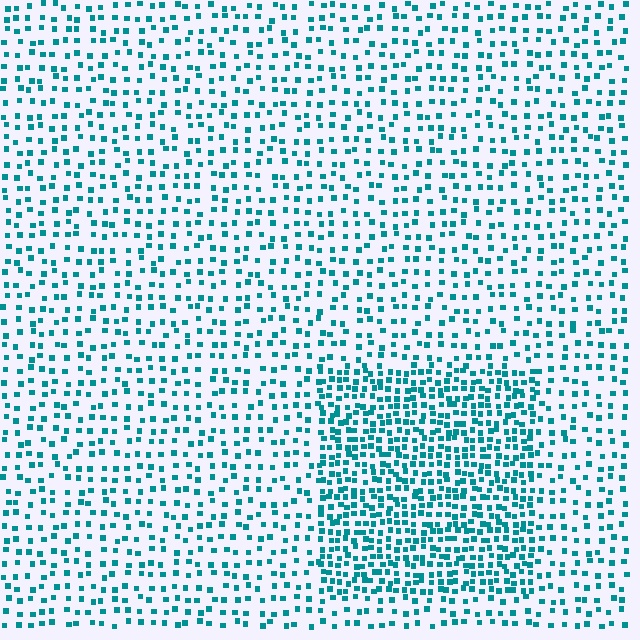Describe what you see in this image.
The image contains small teal elements arranged at two different densities. A rectangle-shaped region is visible where the elements are more densely packed than the surrounding area.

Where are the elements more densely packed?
The elements are more densely packed inside the rectangle boundary.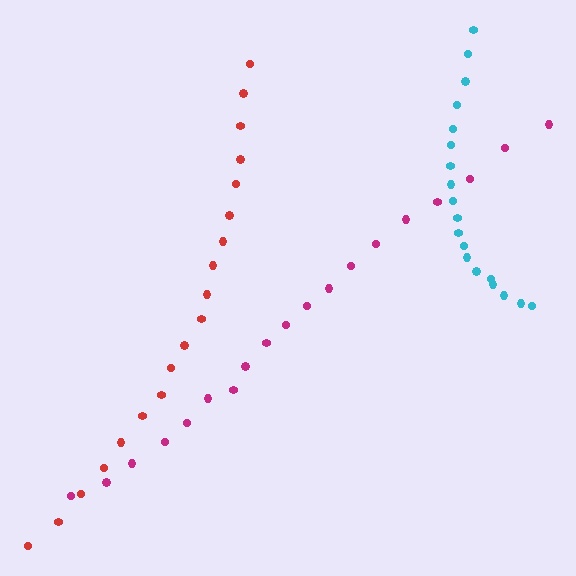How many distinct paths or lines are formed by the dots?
There are 3 distinct paths.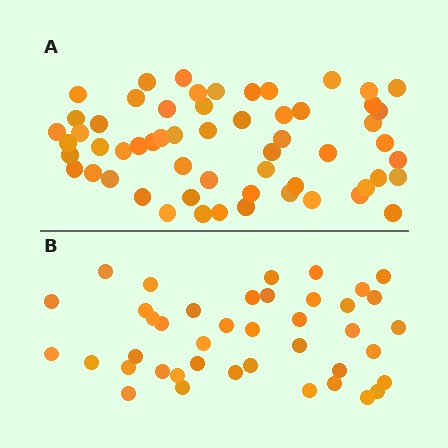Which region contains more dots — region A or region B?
Region A (the top region) has more dots.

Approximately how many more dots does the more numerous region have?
Region A has approximately 15 more dots than region B.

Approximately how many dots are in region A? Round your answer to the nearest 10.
About 60 dots. (The exact count is 58, which rounds to 60.)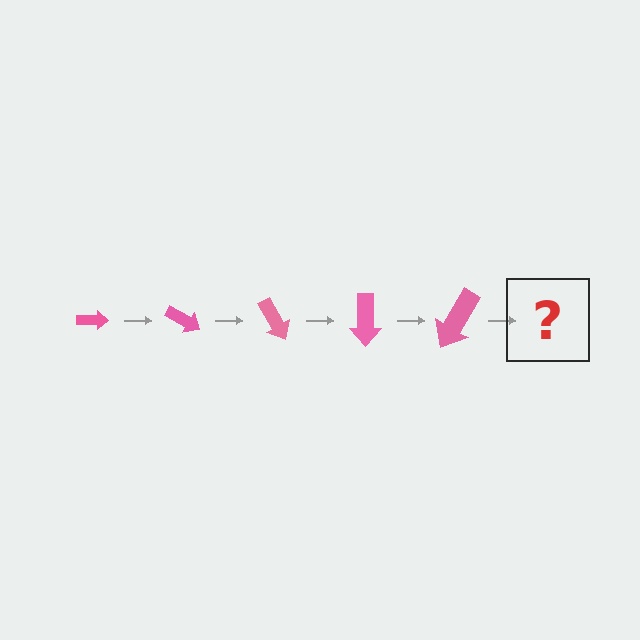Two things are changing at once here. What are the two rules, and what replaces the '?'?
The two rules are that the arrow grows larger each step and it rotates 30 degrees each step. The '?' should be an arrow, larger than the previous one and rotated 150 degrees from the start.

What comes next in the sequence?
The next element should be an arrow, larger than the previous one and rotated 150 degrees from the start.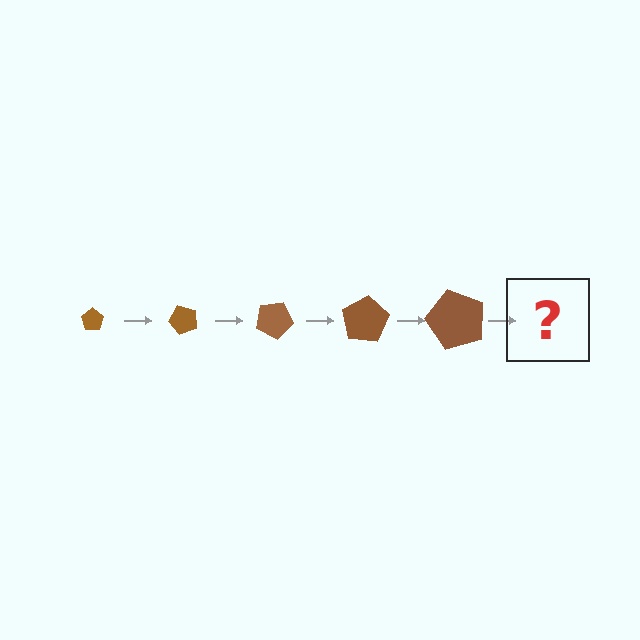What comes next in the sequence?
The next element should be a pentagon, larger than the previous one and rotated 250 degrees from the start.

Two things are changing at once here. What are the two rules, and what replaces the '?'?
The two rules are that the pentagon grows larger each step and it rotates 50 degrees each step. The '?' should be a pentagon, larger than the previous one and rotated 250 degrees from the start.